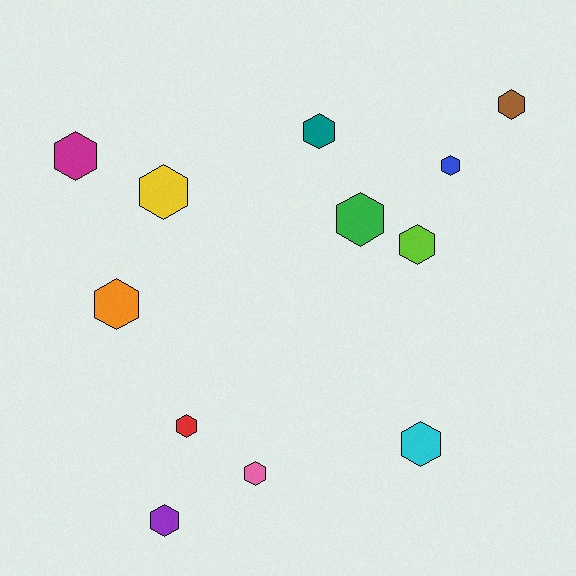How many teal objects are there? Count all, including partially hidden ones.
There is 1 teal object.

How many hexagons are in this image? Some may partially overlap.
There are 12 hexagons.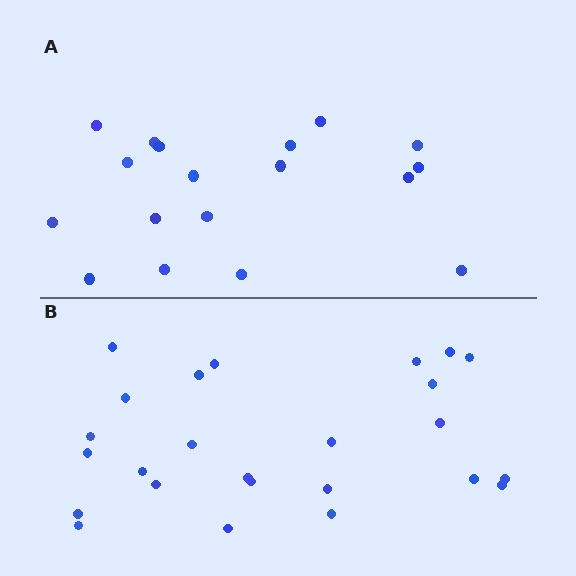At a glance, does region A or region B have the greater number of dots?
Region B (the bottom region) has more dots.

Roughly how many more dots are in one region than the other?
Region B has roughly 8 or so more dots than region A.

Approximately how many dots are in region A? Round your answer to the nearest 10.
About 20 dots. (The exact count is 18, which rounds to 20.)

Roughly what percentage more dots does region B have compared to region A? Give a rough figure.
About 40% more.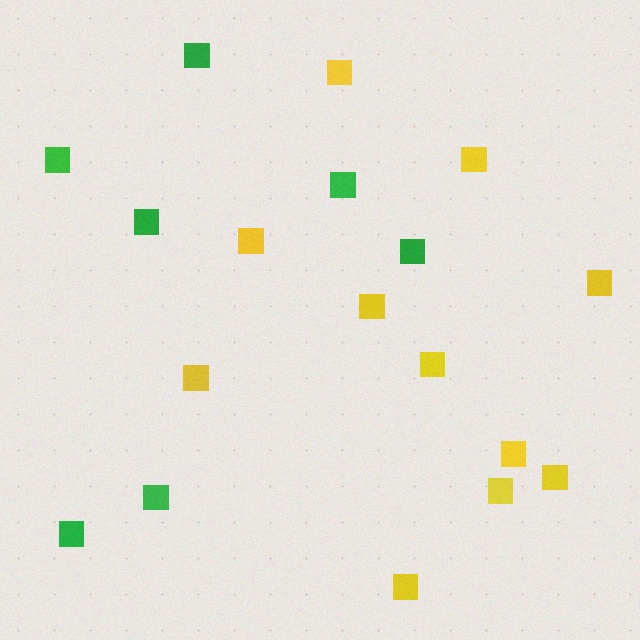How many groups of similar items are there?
There are 2 groups: one group of green squares (7) and one group of yellow squares (11).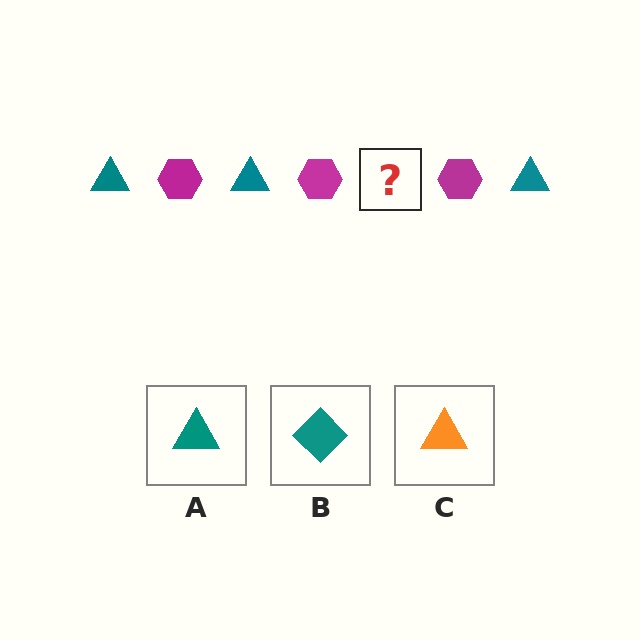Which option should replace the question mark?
Option A.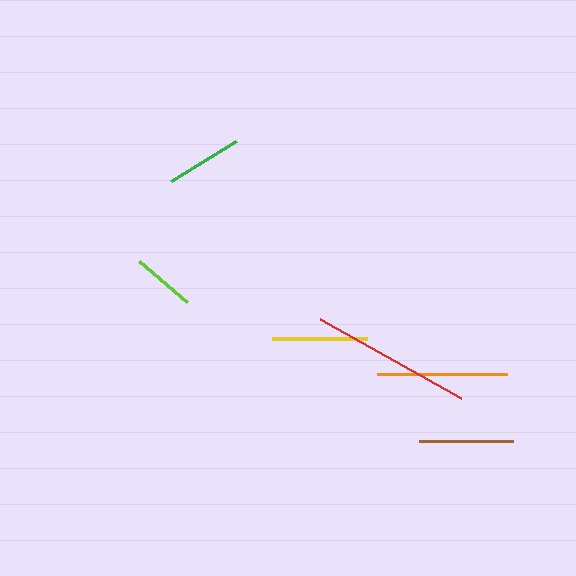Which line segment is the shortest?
The lime line is the shortest at approximately 63 pixels.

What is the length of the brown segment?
The brown segment is approximately 94 pixels long.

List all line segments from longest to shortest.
From longest to shortest: red, orange, yellow, brown, green, lime.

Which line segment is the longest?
The red line is the longest at approximately 162 pixels.